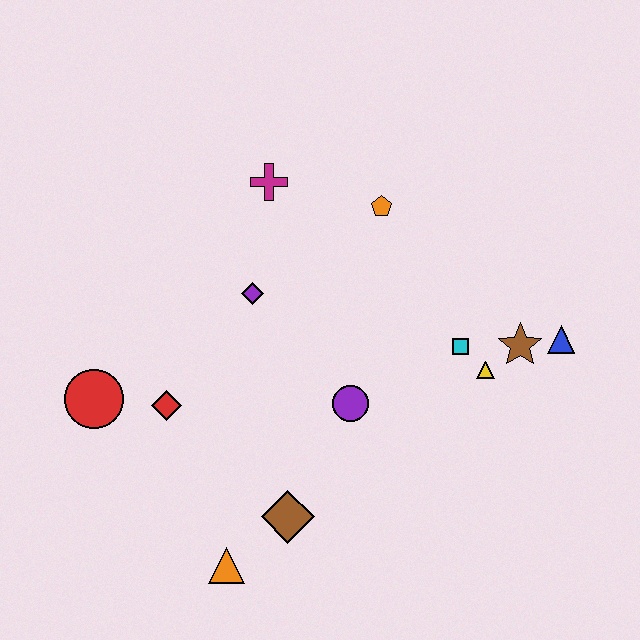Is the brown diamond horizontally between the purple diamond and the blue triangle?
Yes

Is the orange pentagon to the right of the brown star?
No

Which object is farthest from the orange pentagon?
The orange triangle is farthest from the orange pentagon.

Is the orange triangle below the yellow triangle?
Yes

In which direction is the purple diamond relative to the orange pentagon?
The purple diamond is to the left of the orange pentagon.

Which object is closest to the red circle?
The red diamond is closest to the red circle.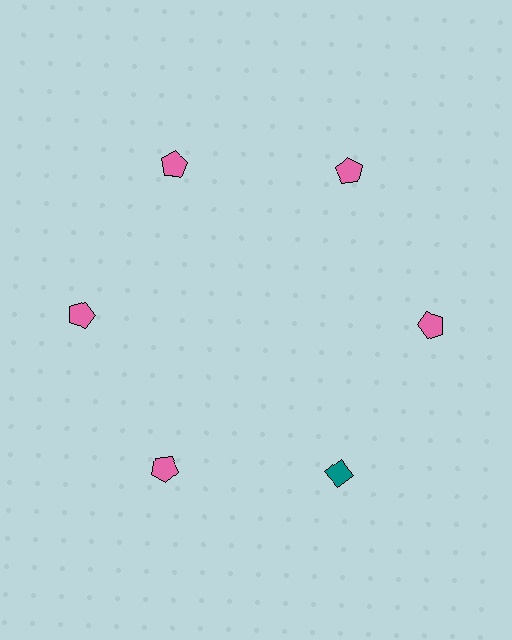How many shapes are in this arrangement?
There are 6 shapes arranged in a ring pattern.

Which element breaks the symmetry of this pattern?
The teal diamond at roughly the 5 o'clock position breaks the symmetry. All other shapes are pink pentagons.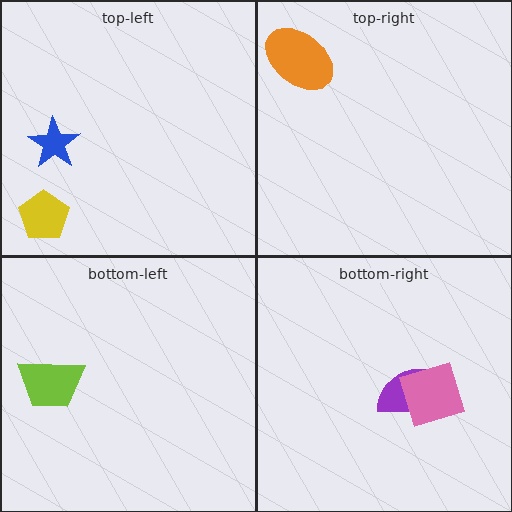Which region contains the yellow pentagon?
The top-left region.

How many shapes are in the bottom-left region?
1.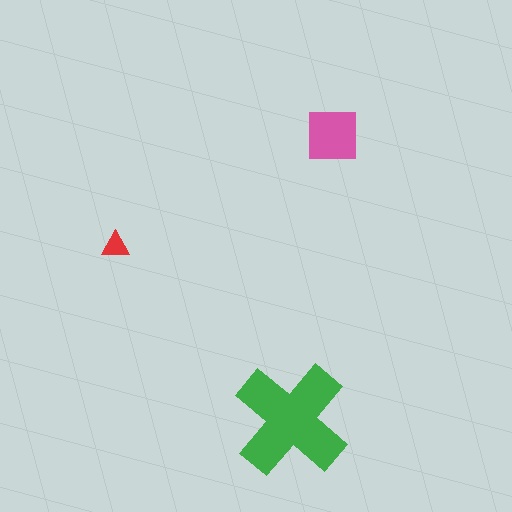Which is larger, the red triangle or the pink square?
The pink square.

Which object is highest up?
The pink square is topmost.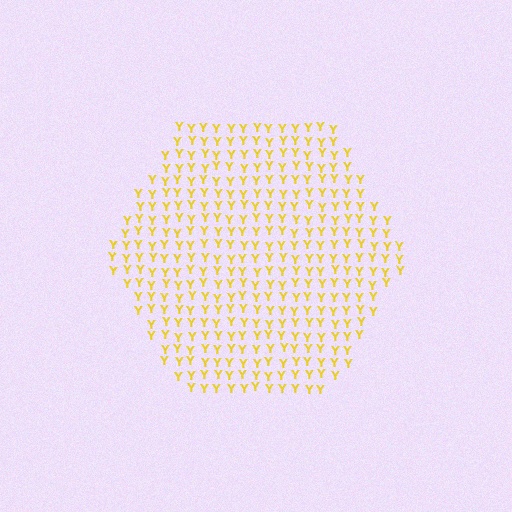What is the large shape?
The large shape is a hexagon.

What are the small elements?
The small elements are letter Y's.